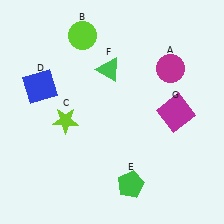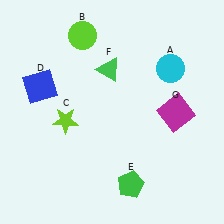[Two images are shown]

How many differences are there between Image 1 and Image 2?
There is 1 difference between the two images.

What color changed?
The circle (A) changed from magenta in Image 1 to cyan in Image 2.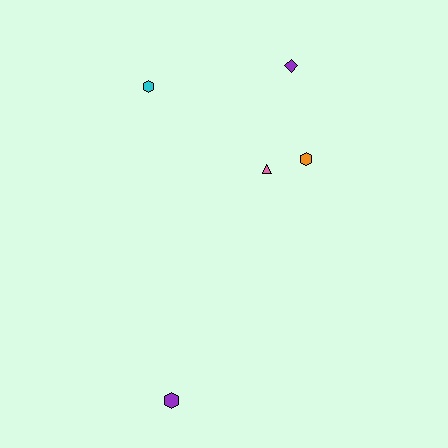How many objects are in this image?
There are 5 objects.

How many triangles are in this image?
There is 1 triangle.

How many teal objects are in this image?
There are no teal objects.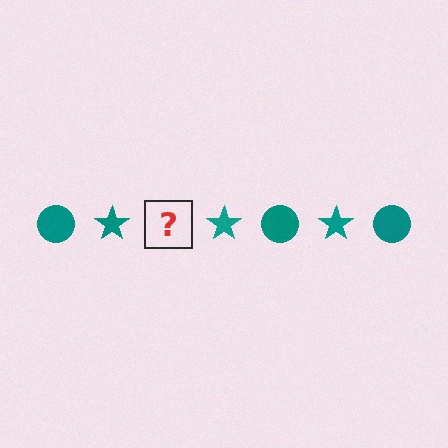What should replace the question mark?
The question mark should be replaced with a teal circle.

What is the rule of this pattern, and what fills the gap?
The rule is that the pattern cycles through circle, star shapes in teal. The gap should be filled with a teal circle.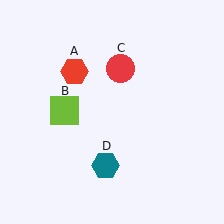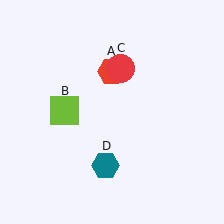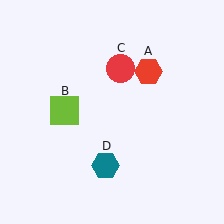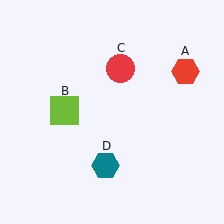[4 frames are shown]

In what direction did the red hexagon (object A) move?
The red hexagon (object A) moved right.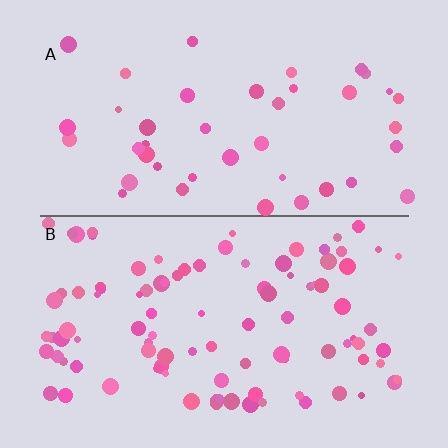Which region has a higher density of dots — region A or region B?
B (the bottom).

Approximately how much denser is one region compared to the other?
Approximately 2.3× — region B over region A.